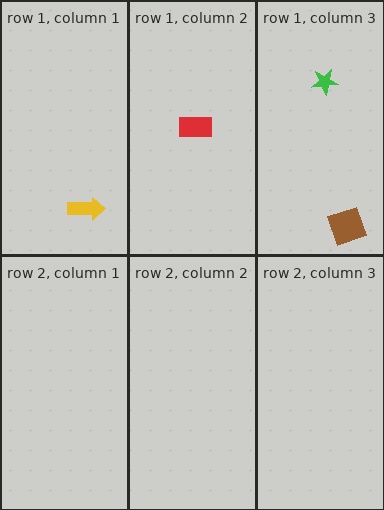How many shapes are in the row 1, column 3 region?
2.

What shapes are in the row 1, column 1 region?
The yellow arrow.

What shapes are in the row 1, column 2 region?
The red rectangle.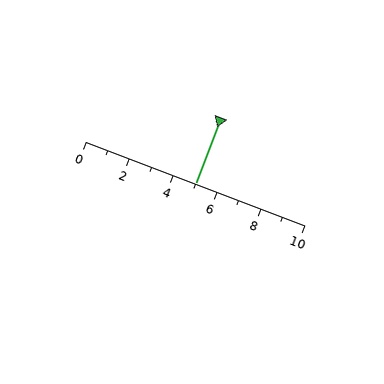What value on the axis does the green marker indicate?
The marker indicates approximately 5.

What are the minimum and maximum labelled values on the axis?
The axis runs from 0 to 10.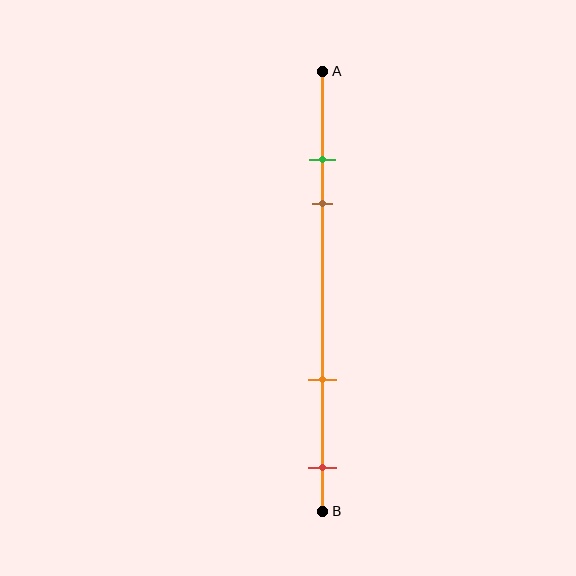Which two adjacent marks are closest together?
The green and brown marks are the closest adjacent pair.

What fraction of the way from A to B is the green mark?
The green mark is approximately 20% (0.2) of the way from A to B.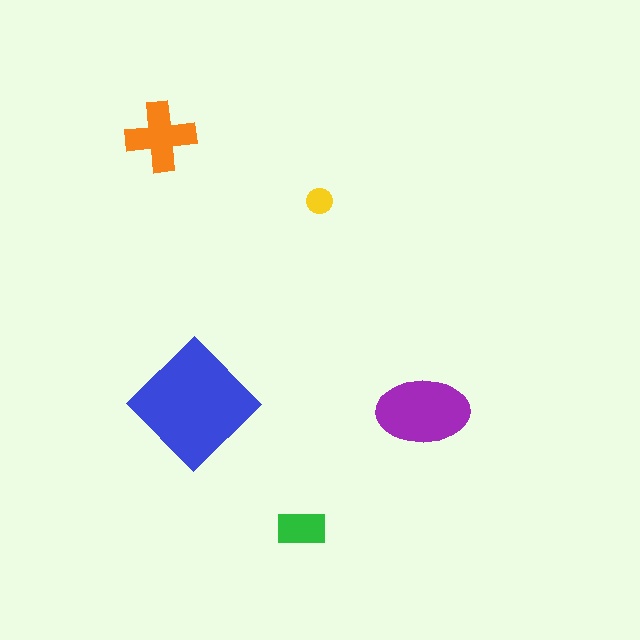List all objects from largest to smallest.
The blue diamond, the purple ellipse, the orange cross, the green rectangle, the yellow circle.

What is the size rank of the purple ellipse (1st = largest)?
2nd.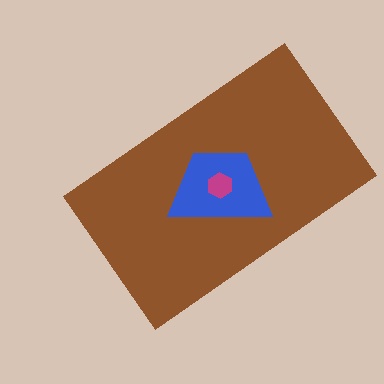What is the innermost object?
The magenta hexagon.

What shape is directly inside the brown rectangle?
The blue trapezoid.